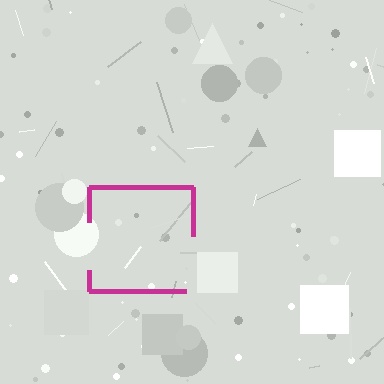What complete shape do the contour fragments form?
The contour fragments form a square.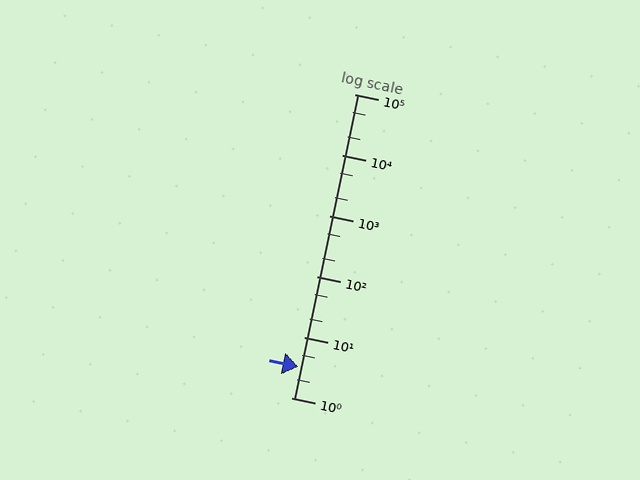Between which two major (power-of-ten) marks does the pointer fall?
The pointer is between 1 and 10.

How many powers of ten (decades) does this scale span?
The scale spans 5 decades, from 1 to 100000.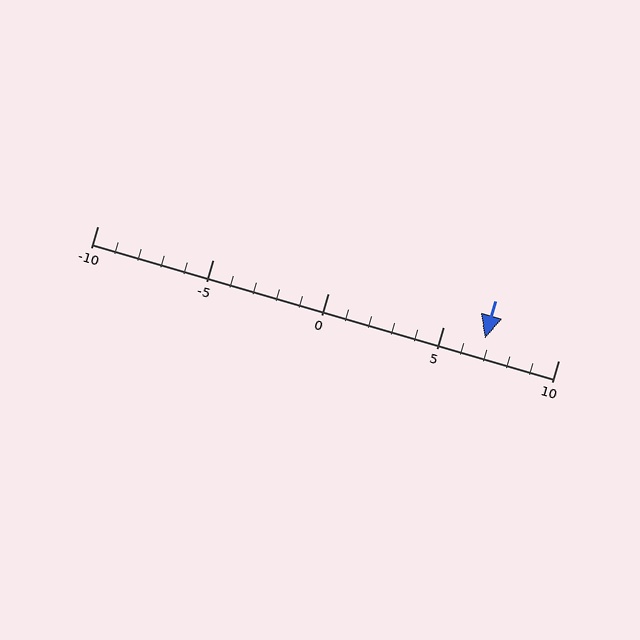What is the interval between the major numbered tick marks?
The major tick marks are spaced 5 units apart.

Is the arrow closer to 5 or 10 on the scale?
The arrow is closer to 5.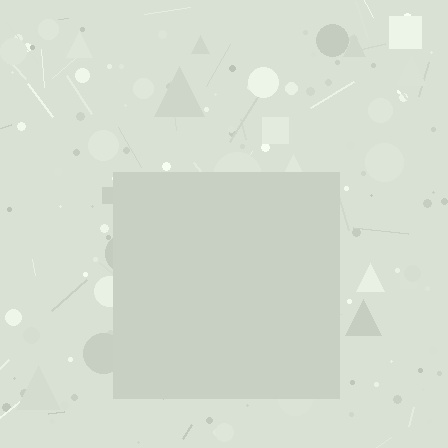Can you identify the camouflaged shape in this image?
The camouflaged shape is a square.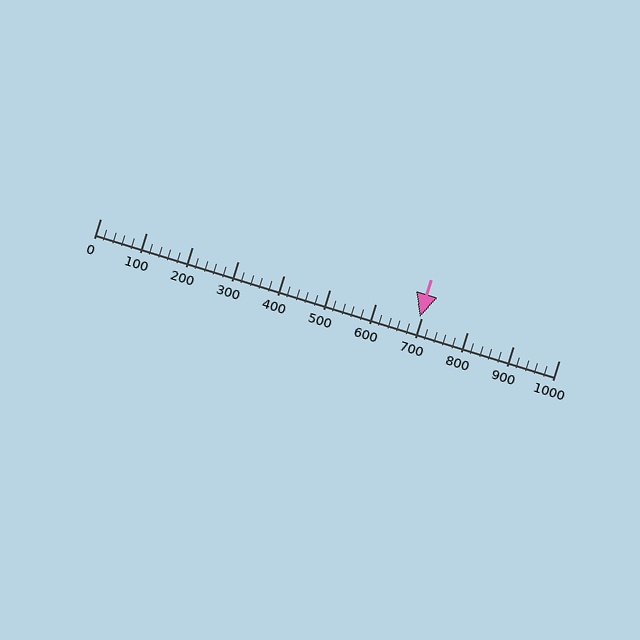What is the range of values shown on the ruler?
The ruler shows values from 0 to 1000.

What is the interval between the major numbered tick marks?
The major tick marks are spaced 100 units apart.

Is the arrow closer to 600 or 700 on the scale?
The arrow is closer to 700.